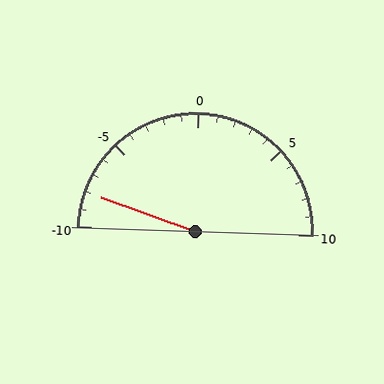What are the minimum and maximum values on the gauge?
The gauge ranges from -10 to 10.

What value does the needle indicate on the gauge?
The needle indicates approximately -8.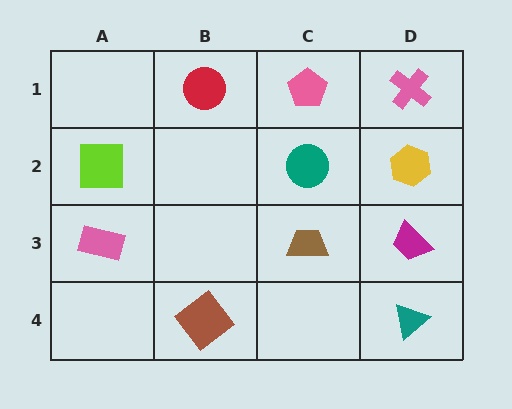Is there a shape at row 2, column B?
No, that cell is empty.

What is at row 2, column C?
A teal circle.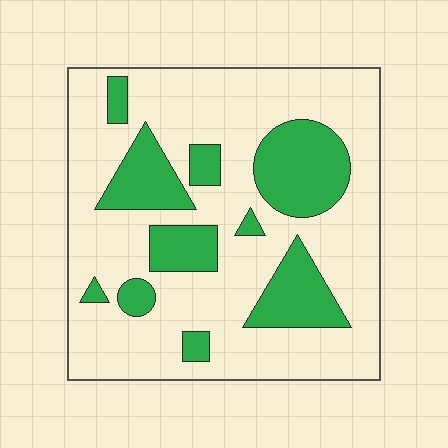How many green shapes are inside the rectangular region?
10.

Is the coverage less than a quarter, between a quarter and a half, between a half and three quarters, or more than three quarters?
Between a quarter and a half.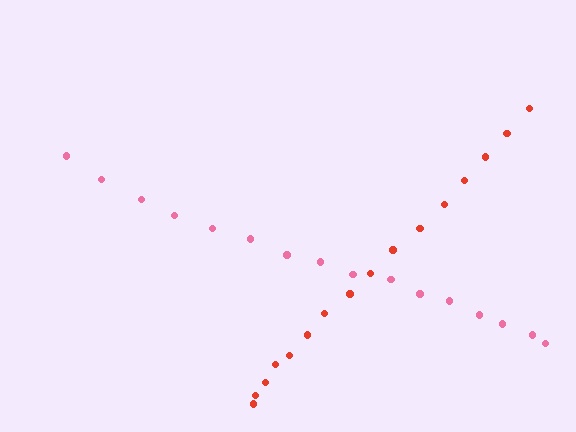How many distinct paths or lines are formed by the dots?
There are 2 distinct paths.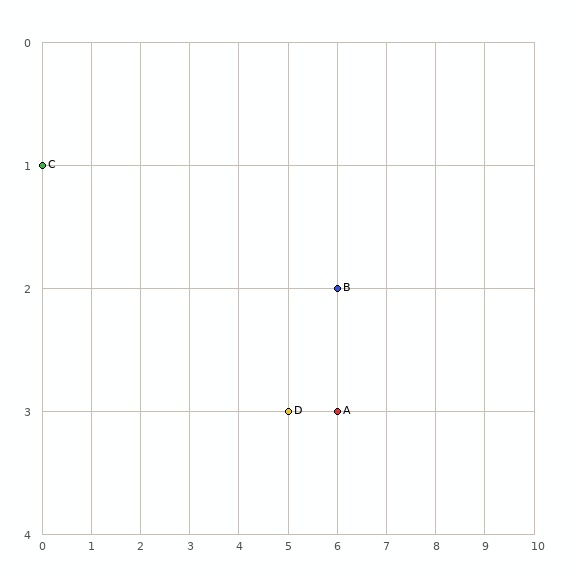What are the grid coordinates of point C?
Point C is at grid coordinates (0, 1).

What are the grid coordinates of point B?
Point B is at grid coordinates (6, 2).